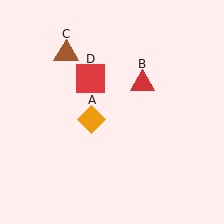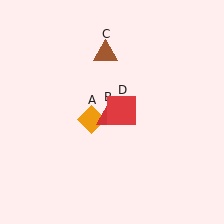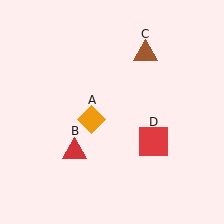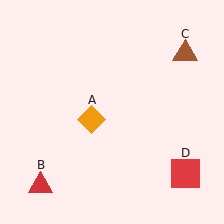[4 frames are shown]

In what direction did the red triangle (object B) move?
The red triangle (object B) moved down and to the left.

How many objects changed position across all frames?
3 objects changed position: red triangle (object B), brown triangle (object C), red square (object D).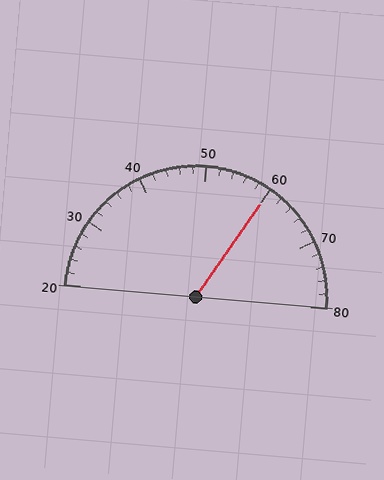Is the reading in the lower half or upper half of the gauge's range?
The reading is in the upper half of the range (20 to 80).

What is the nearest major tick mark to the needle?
The nearest major tick mark is 60.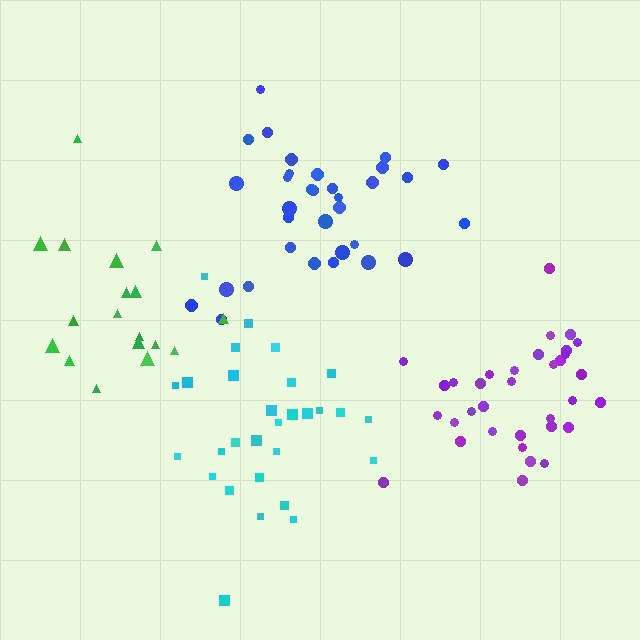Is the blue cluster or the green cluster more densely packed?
Blue.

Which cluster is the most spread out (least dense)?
Green.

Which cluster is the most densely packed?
Purple.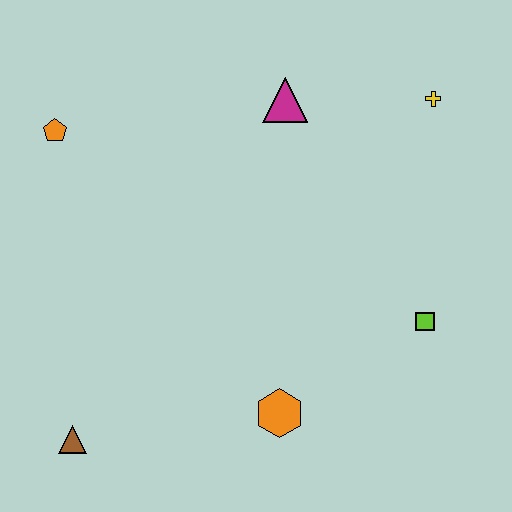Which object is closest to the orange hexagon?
The lime square is closest to the orange hexagon.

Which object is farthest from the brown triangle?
The yellow cross is farthest from the brown triangle.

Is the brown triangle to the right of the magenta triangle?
No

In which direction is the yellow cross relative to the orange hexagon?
The yellow cross is above the orange hexagon.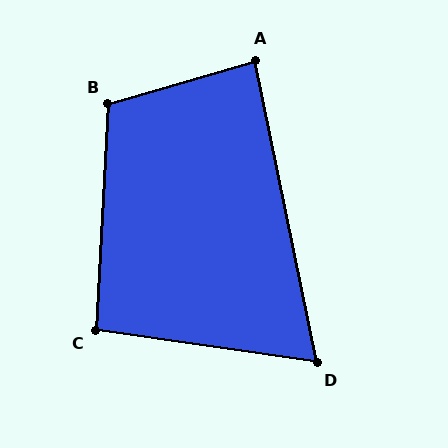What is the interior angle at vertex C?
Approximately 95 degrees (approximately right).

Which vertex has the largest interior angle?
B, at approximately 110 degrees.